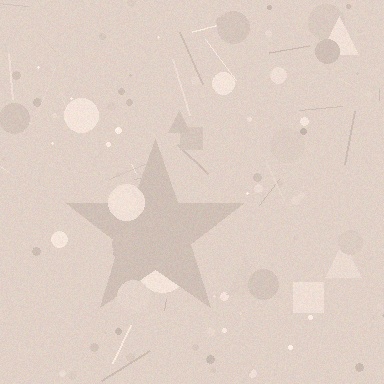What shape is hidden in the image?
A star is hidden in the image.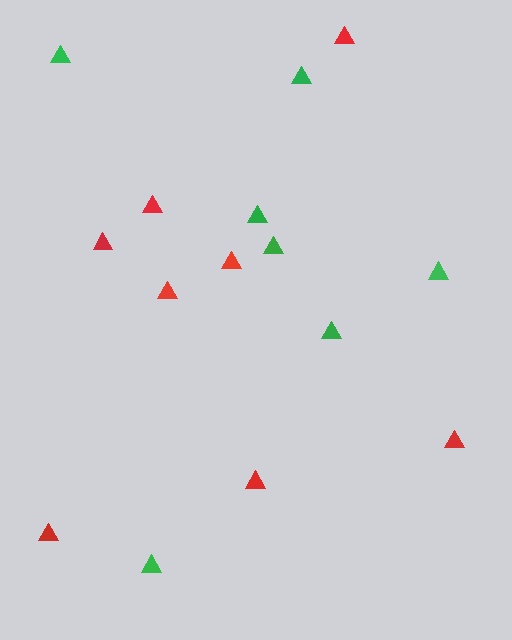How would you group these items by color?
There are 2 groups: one group of red triangles (8) and one group of green triangles (7).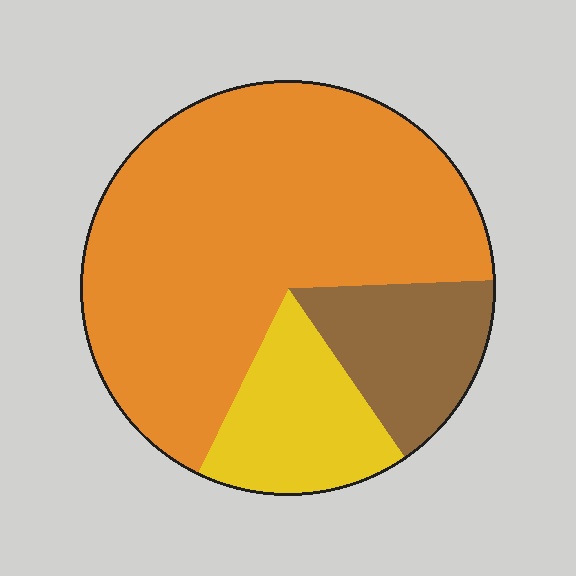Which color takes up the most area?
Orange, at roughly 65%.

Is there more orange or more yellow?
Orange.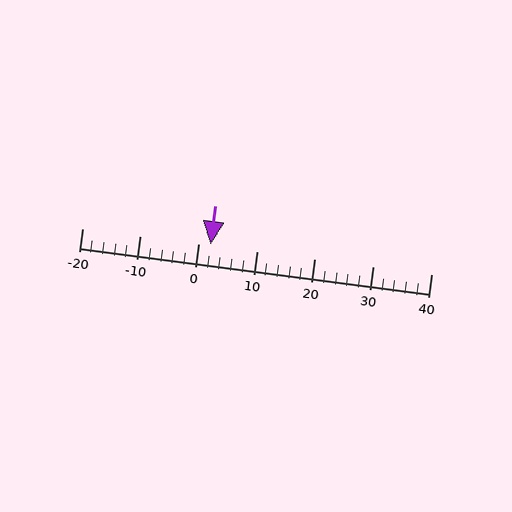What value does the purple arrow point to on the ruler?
The purple arrow points to approximately 2.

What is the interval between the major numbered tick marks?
The major tick marks are spaced 10 units apart.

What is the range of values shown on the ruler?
The ruler shows values from -20 to 40.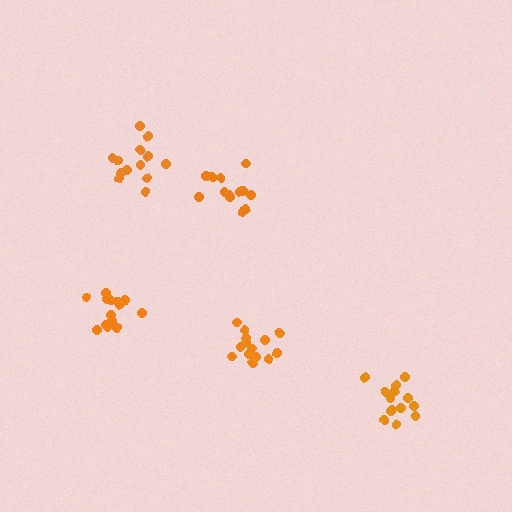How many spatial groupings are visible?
There are 5 spatial groupings.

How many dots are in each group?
Group 1: 13 dots, Group 2: 14 dots, Group 3: 14 dots, Group 4: 13 dots, Group 5: 14 dots (68 total).